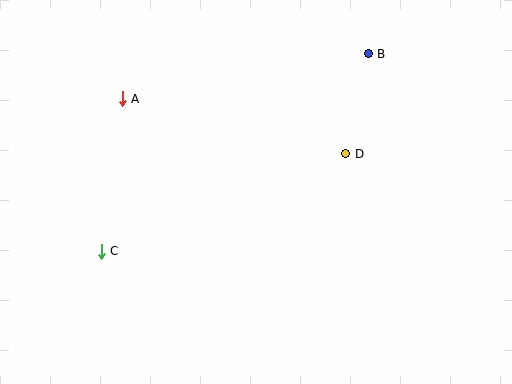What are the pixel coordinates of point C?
Point C is at (101, 251).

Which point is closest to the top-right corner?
Point B is closest to the top-right corner.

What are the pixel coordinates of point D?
Point D is at (346, 154).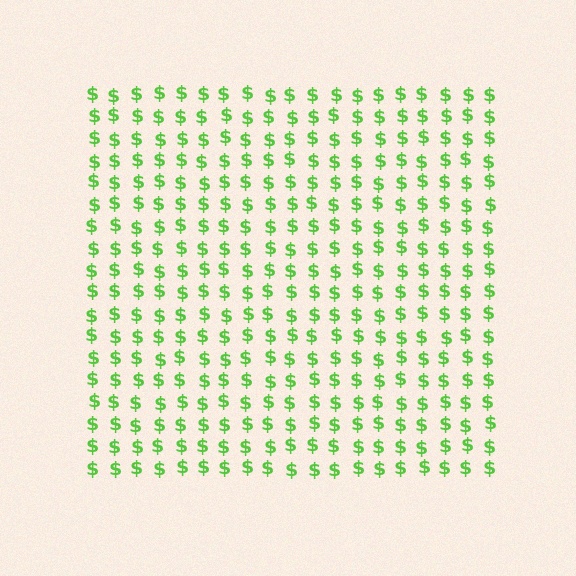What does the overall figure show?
The overall figure shows a square.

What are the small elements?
The small elements are dollar signs.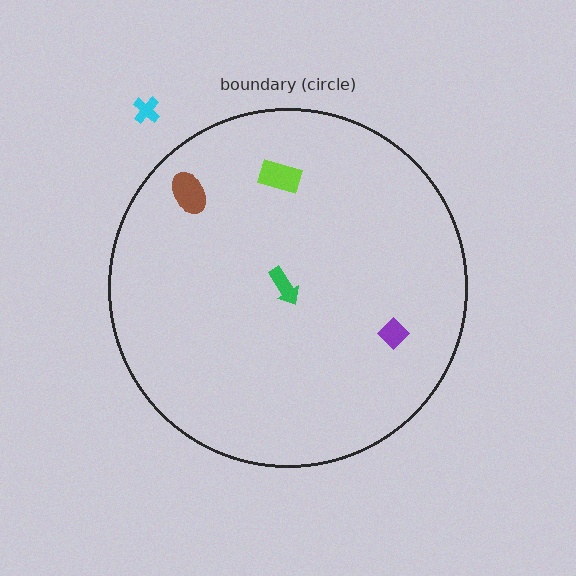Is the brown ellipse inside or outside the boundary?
Inside.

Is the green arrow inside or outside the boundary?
Inside.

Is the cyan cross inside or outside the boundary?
Outside.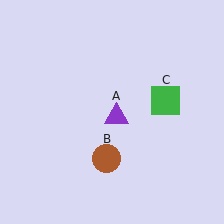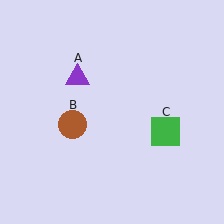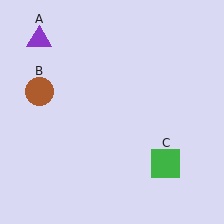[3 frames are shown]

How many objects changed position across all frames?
3 objects changed position: purple triangle (object A), brown circle (object B), green square (object C).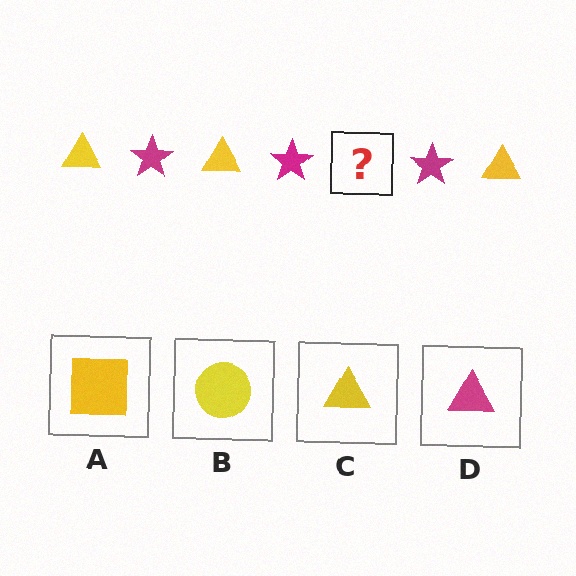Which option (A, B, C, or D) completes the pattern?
C.